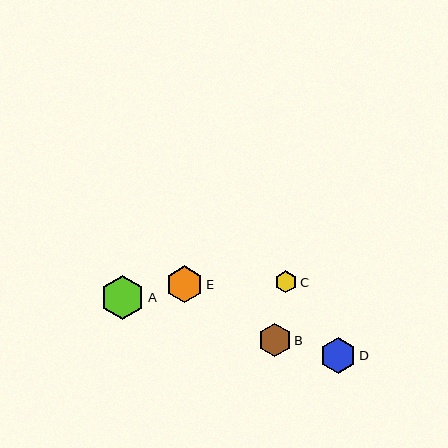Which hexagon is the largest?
Hexagon A is the largest with a size of approximately 44 pixels.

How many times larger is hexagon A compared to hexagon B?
Hexagon A is approximately 1.3 times the size of hexagon B.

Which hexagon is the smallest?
Hexagon C is the smallest with a size of approximately 22 pixels.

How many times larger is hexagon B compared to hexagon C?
Hexagon B is approximately 1.5 times the size of hexagon C.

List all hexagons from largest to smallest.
From largest to smallest: A, D, E, B, C.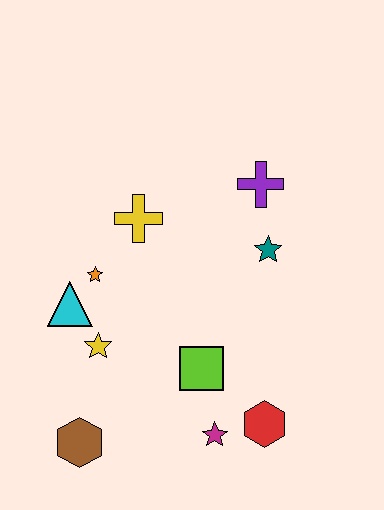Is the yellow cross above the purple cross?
No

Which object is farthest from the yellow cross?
The red hexagon is farthest from the yellow cross.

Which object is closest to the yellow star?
The cyan triangle is closest to the yellow star.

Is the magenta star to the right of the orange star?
Yes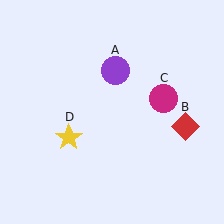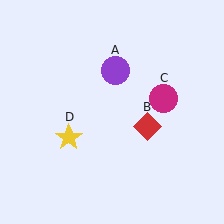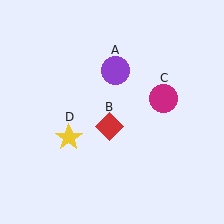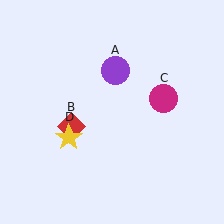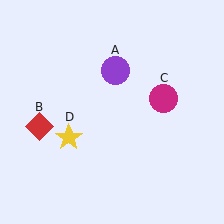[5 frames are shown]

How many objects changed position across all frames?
1 object changed position: red diamond (object B).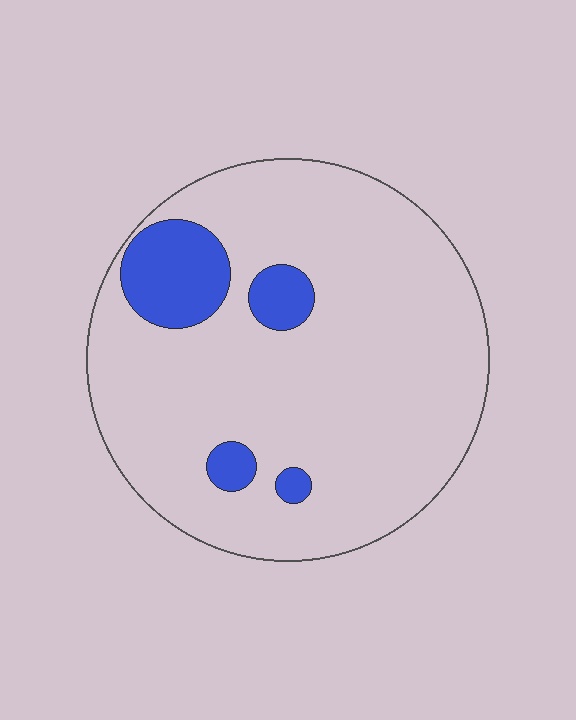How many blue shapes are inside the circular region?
4.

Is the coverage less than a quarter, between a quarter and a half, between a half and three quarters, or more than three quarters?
Less than a quarter.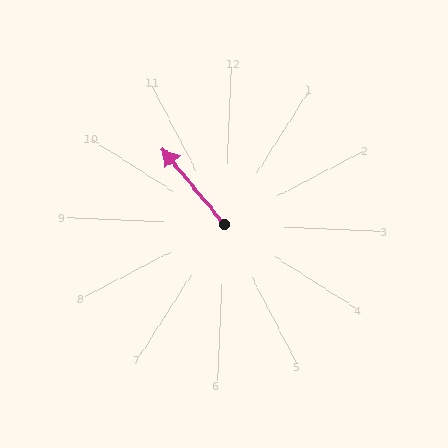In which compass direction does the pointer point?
Northwest.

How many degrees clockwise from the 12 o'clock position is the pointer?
Approximately 318 degrees.